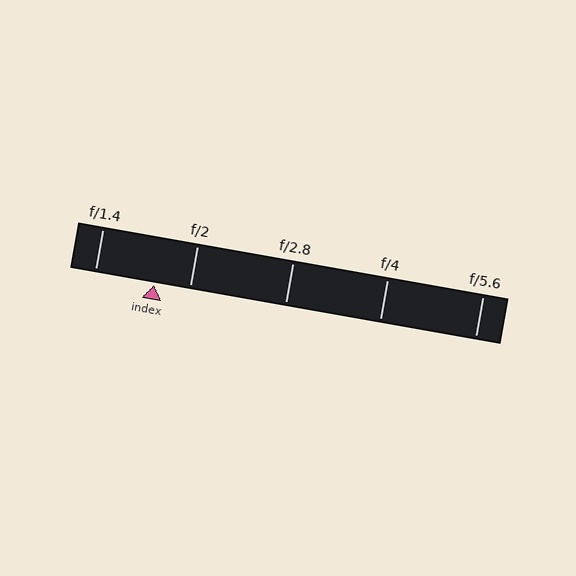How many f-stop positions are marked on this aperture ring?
There are 5 f-stop positions marked.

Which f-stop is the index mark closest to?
The index mark is closest to f/2.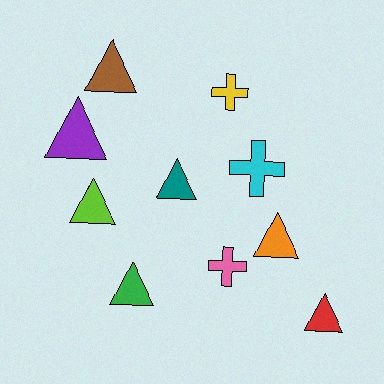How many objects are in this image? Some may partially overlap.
There are 10 objects.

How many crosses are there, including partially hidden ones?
There are 3 crosses.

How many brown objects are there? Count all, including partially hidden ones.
There is 1 brown object.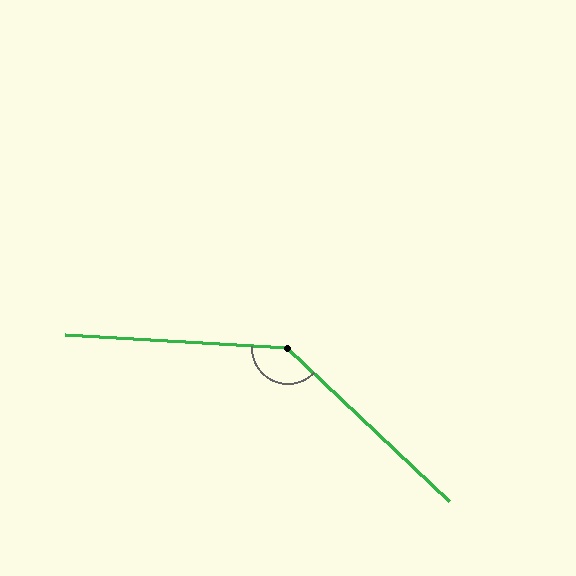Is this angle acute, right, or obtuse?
It is obtuse.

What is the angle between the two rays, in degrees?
Approximately 140 degrees.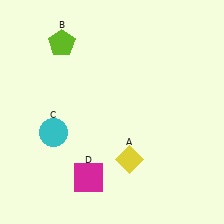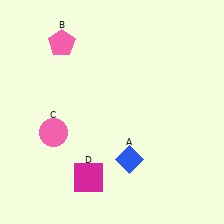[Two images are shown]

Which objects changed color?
A changed from yellow to blue. B changed from lime to pink. C changed from cyan to pink.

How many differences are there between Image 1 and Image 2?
There are 3 differences between the two images.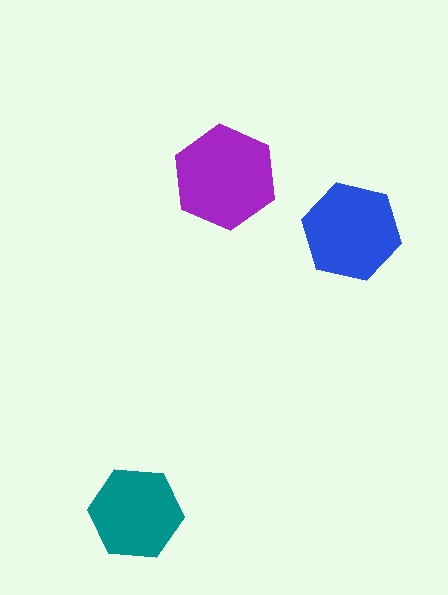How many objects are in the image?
There are 3 objects in the image.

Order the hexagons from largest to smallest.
the purple one, the blue one, the teal one.